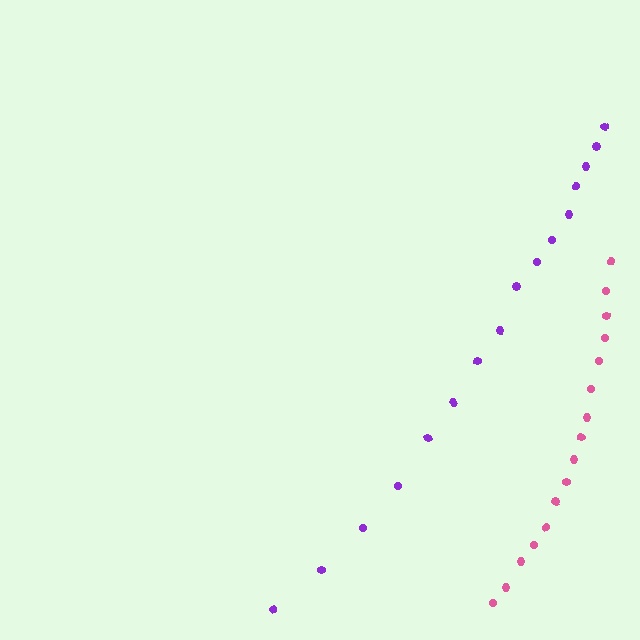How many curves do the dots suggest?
There are 2 distinct paths.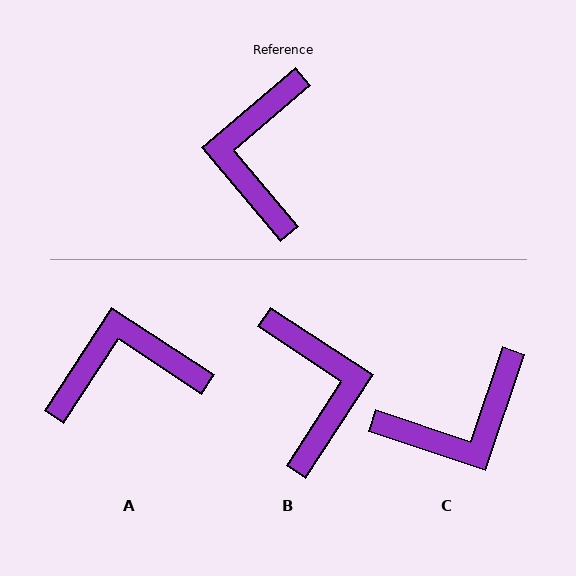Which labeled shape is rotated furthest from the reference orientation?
B, about 163 degrees away.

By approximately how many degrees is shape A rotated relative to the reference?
Approximately 73 degrees clockwise.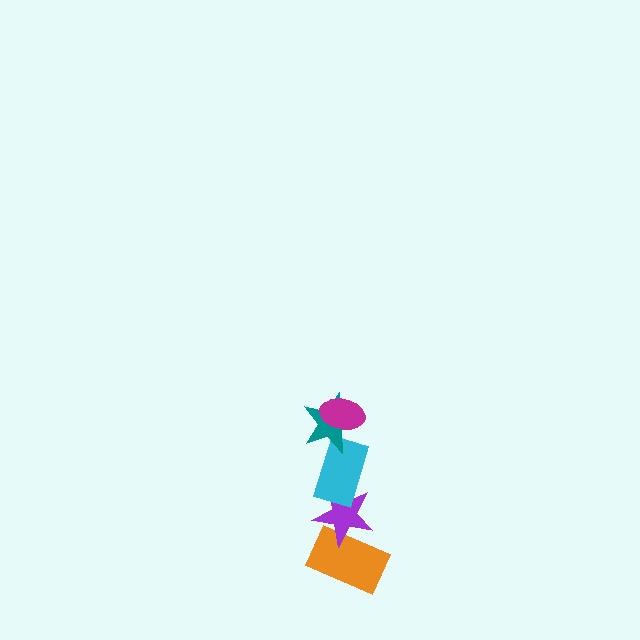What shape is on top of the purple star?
The cyan rectangle is on top of the purple star.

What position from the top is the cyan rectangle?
The cyan rectangle is 3rd from the top.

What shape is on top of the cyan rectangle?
The teal star is on top of the cyan rectangle.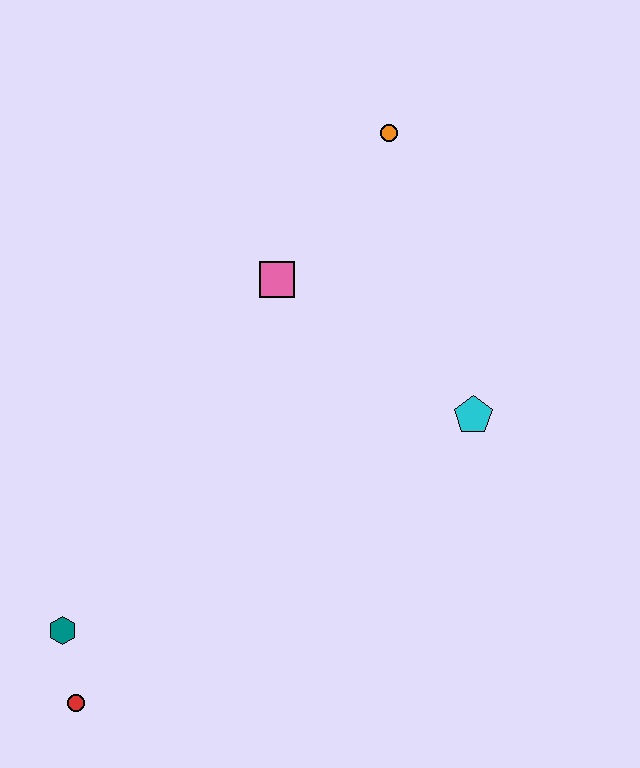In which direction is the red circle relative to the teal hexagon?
The red circle is below the teal hexagon.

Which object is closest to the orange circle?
The pink square is closest to the orange circle.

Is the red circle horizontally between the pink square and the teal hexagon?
Yes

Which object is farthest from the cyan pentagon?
The red circle is farthest from the cyan pentagon.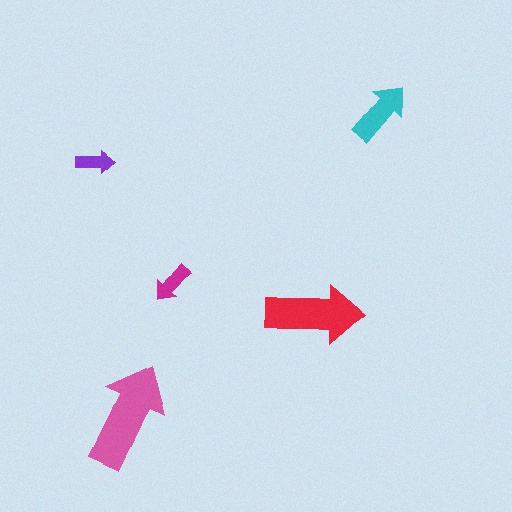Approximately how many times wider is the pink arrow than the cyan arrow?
About 1.5 times wider.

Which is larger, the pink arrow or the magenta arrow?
The pink one.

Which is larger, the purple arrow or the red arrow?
The red one.